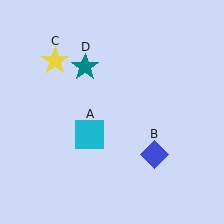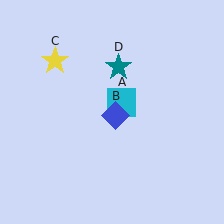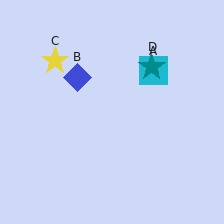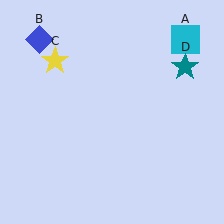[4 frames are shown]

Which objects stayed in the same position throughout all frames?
Yellow star (object C) remained stationary.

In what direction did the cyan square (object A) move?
The cyan square (object A) moved up and to the right.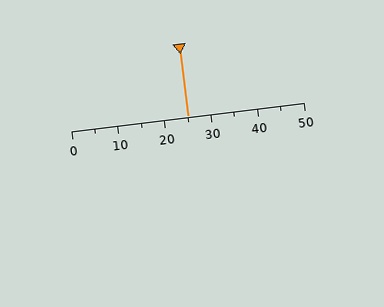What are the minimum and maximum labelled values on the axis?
The axis runs from 0 to 50.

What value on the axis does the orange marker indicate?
The marker indicates approximately 25.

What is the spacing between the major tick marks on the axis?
The major ticks are spaced 10 apart.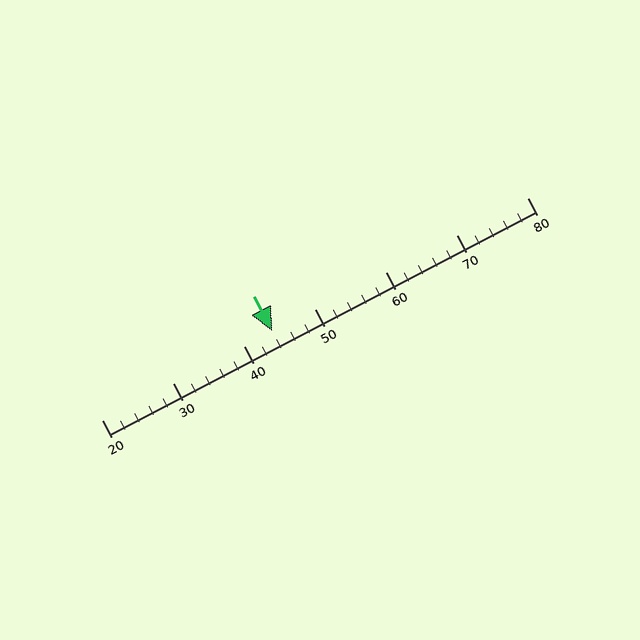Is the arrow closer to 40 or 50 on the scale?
The arrow is closer to 40.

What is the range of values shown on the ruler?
The ruler shows values from 20 to 80.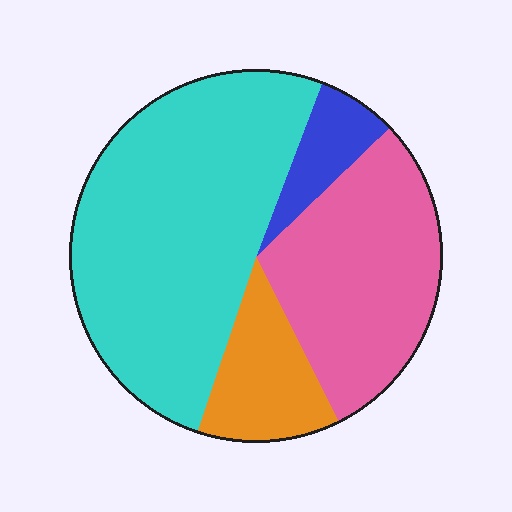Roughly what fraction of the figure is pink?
Pink covers 30% of the figure.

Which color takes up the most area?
Cyan, at roughly 50%.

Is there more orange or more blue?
Orange.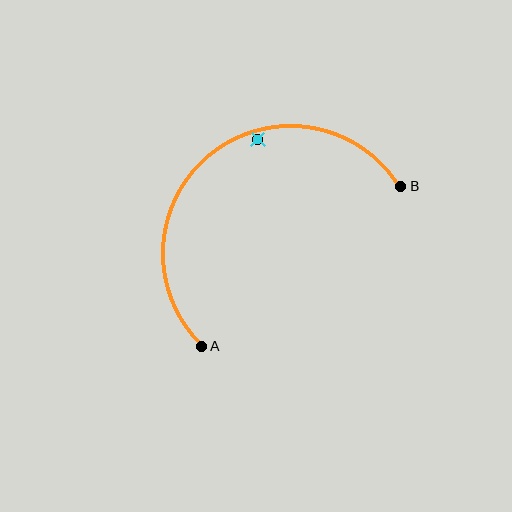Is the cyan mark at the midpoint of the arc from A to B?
No — the cyan mark does not lie on the arc at all. It sits slightly inside the curve.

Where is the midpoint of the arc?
The arc midpoint is the point on the curve farthest from the straight line joining A and B. It sits above and to the left of that line.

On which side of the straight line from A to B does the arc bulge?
The arc bulges above and to the left of the straight line connecting A and B.